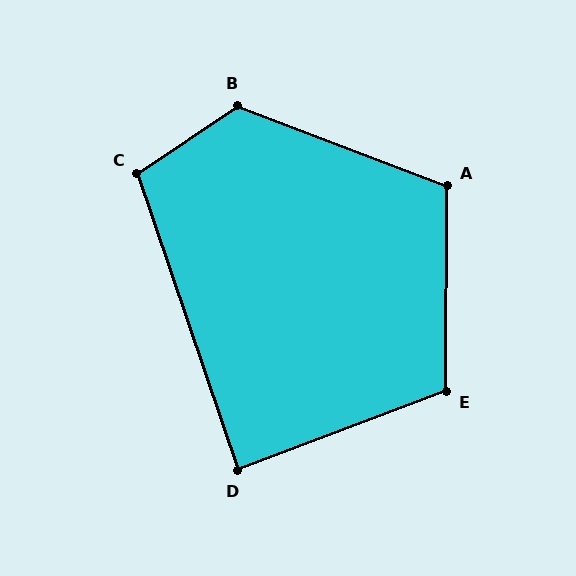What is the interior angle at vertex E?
Approximately 111 degrees (obtuse).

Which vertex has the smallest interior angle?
D, at approximately 88 degrees.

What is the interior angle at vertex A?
Approximately 111 degrees (obtuse).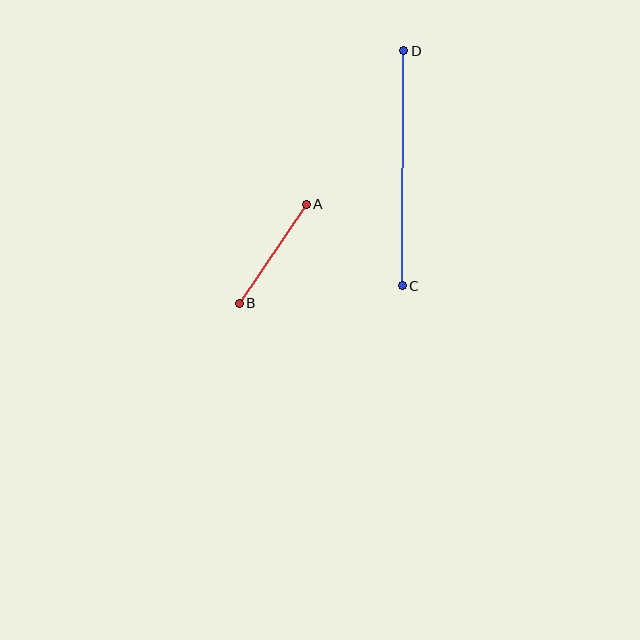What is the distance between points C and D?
The distance is approximately 235 pixels.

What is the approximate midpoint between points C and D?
The midpoint is at approximately (403, 168) pixels.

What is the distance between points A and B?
The distance is approximately 119 pixels.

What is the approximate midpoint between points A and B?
The midpoint is at approximately (273, 254) pixels.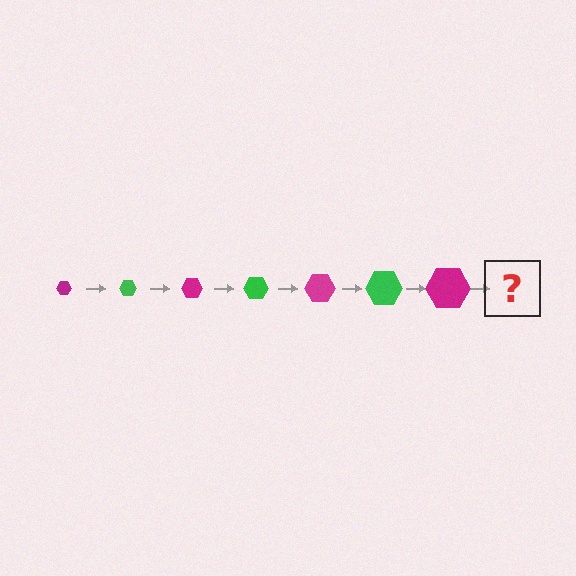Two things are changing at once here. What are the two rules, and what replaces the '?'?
The two rules are that the hexagon grows larger each step and the color cycles through magenta and green. The '?' should be a green hexagon, larger than the previous one.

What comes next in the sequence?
The next element should be a green hexagon, larger than the previous one.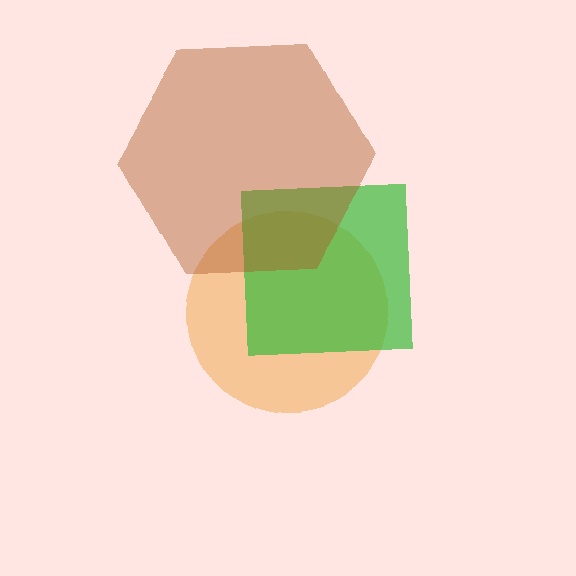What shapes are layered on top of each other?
The layered shapes are: an orange circle, a green square, a brown hexagon.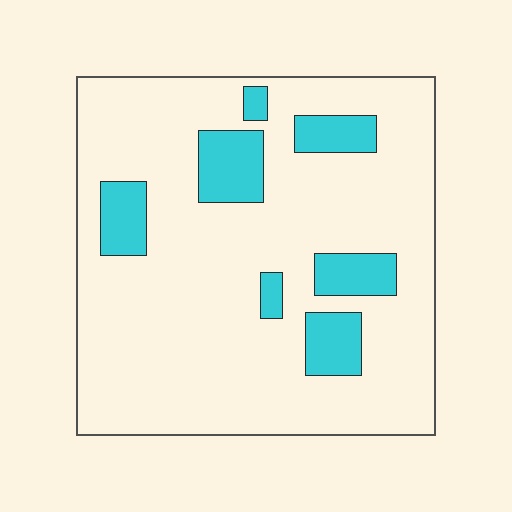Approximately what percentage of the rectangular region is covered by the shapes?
Approximately 15%.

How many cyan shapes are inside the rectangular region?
7.